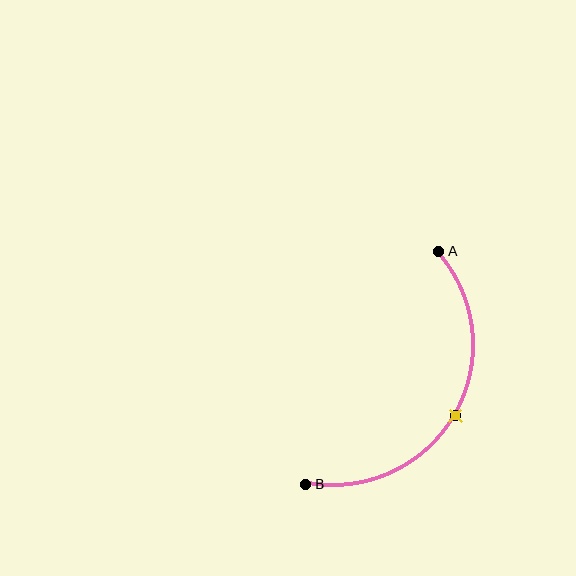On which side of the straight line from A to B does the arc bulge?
The arc bulges to the right of the straight line connecting A and B.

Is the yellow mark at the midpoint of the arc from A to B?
Yes. The yellow mark lies on the arc at equal arc-length from both A and B — it is the arc midpoint.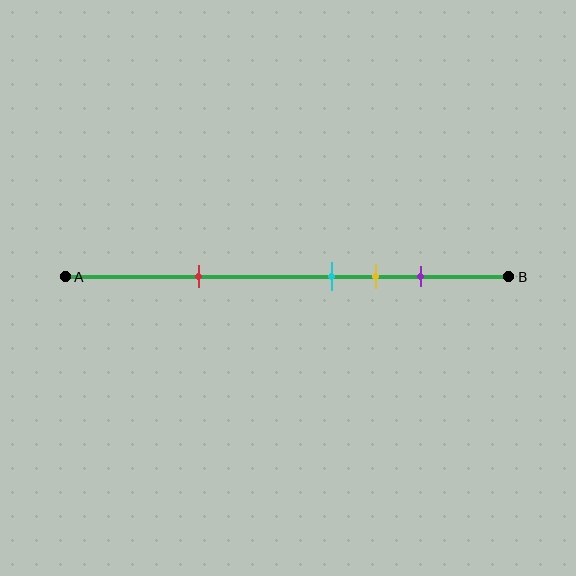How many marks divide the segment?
There are 4 marks dividing the segment.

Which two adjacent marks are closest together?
The cyan and yellow marks are the closest adjacent pair.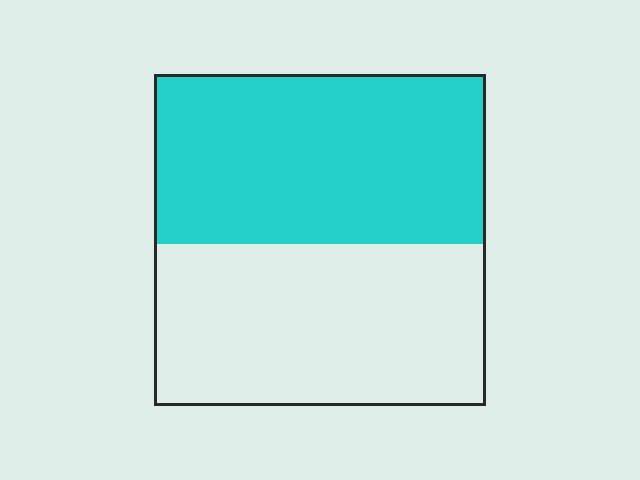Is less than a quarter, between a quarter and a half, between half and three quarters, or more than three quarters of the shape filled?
Between half and three quarters.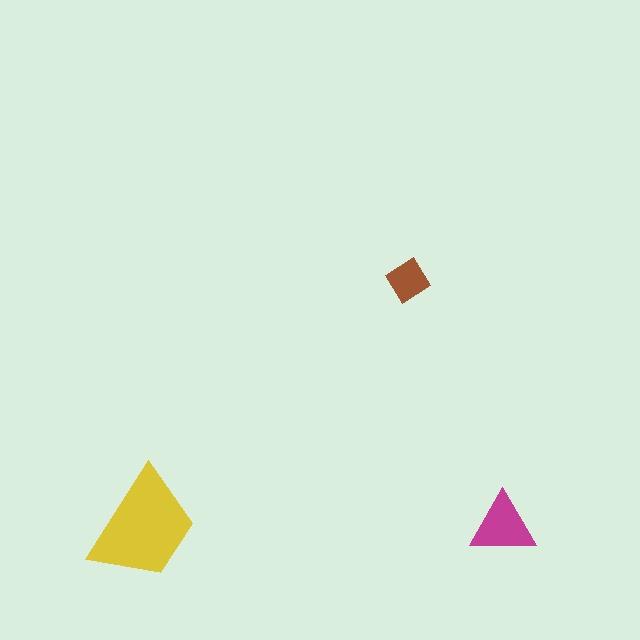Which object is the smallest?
The brown diamond.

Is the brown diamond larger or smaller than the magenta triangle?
Smaller.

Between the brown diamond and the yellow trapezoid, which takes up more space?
The yellow trapezoid.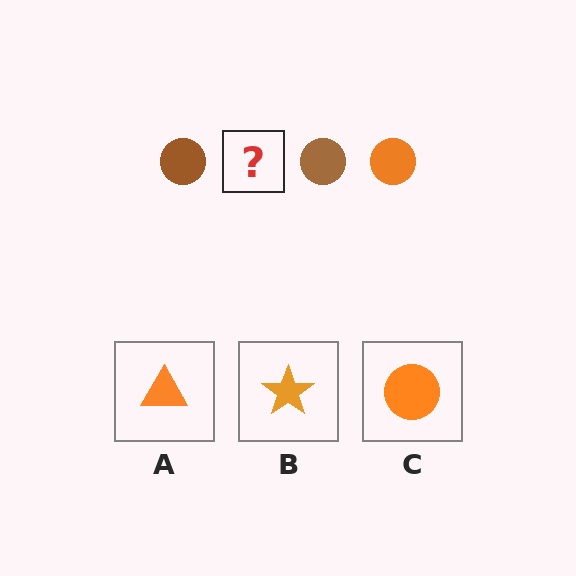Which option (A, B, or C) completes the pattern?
C.